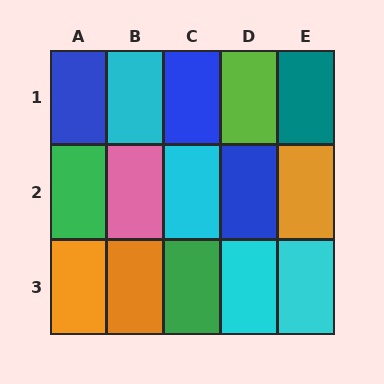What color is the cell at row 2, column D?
Blue.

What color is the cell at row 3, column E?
Cyan.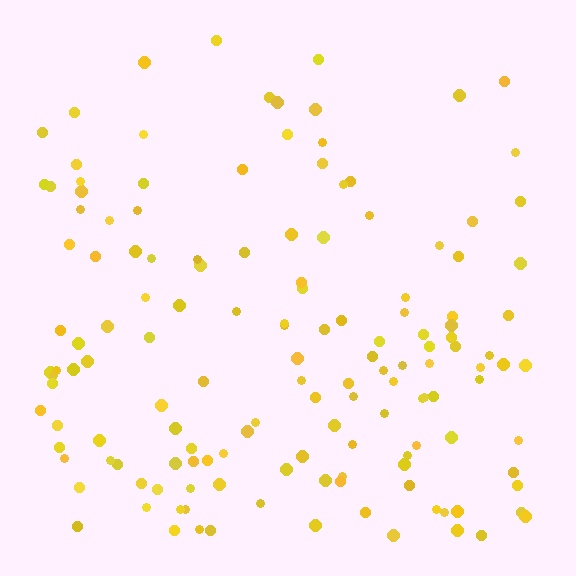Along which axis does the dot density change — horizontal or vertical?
Vertical.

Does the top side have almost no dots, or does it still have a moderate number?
Still a moderate number, just noticeably fewer than the bottom.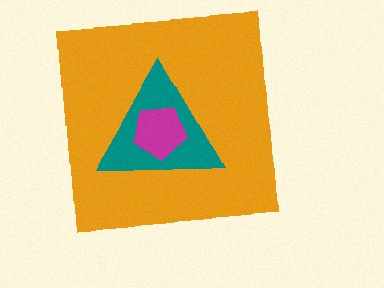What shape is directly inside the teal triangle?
The magenta pentagon.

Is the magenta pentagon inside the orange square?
Yes.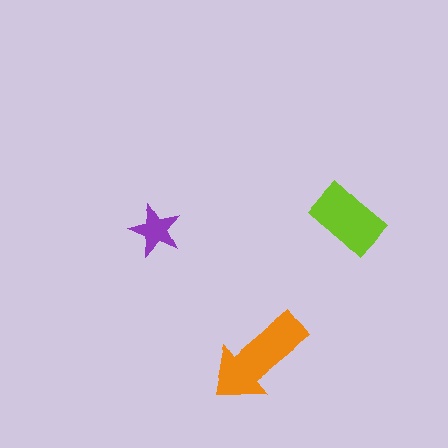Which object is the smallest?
The purple star.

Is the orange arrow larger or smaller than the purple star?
Larger.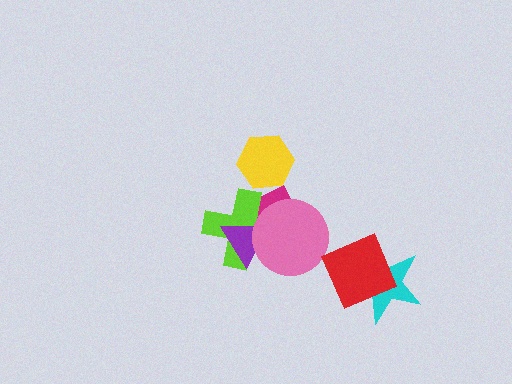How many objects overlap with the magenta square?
3 objects overlap with the magenta square.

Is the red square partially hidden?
No, no other shape covers it.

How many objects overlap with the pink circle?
3 objects overlap with the pink circle.